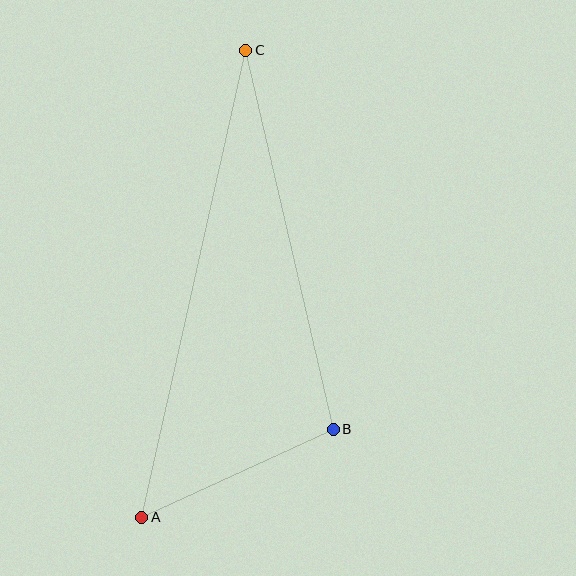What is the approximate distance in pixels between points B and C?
The distance between B and C is approximately 389 pixels.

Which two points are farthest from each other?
Points A and C are farthest from each other.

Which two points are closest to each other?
Points A and B are closest to each other.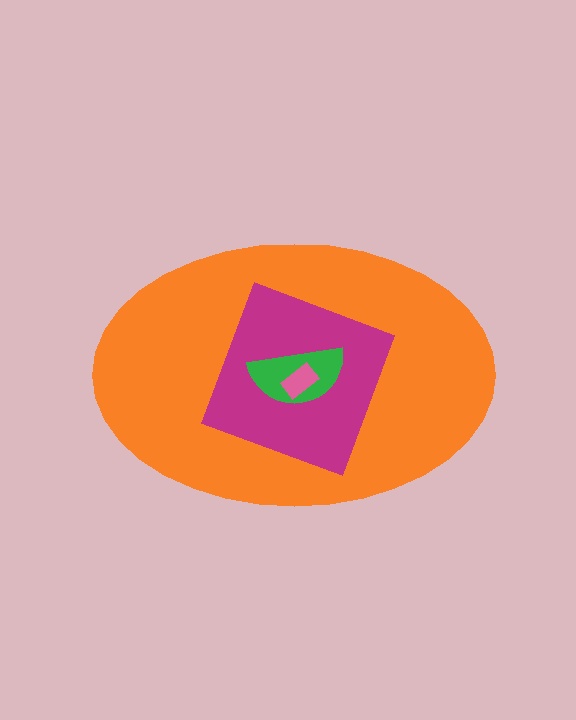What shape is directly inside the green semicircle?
The pink rectangle.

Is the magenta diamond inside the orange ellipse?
Yes.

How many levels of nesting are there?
4.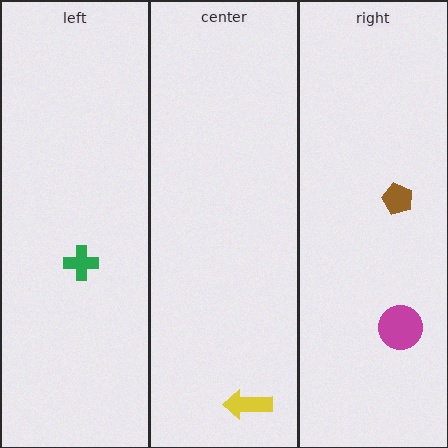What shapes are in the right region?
The magenta circle, the brown pentagon.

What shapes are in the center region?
The yellow arrow.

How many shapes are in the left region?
1.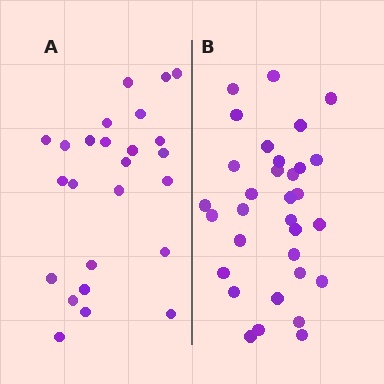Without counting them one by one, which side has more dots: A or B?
Region B (the right region) has more dots.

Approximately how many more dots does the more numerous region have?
Region B has roughly 8 or so more dots than region A.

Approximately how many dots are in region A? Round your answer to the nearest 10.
About 20 dots. (The exact count is 25, which rounds to 20.)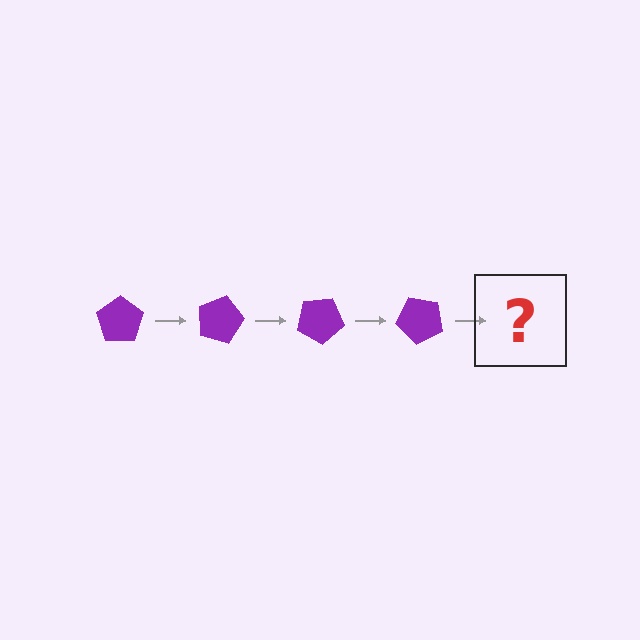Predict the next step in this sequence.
The next step is a purple pentagon rotated 60 degrees.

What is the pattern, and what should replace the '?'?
The pattern is that the pentagon rotates 15 degrees each step. The '?' should be a purple pentagon rotated 60 degrees.